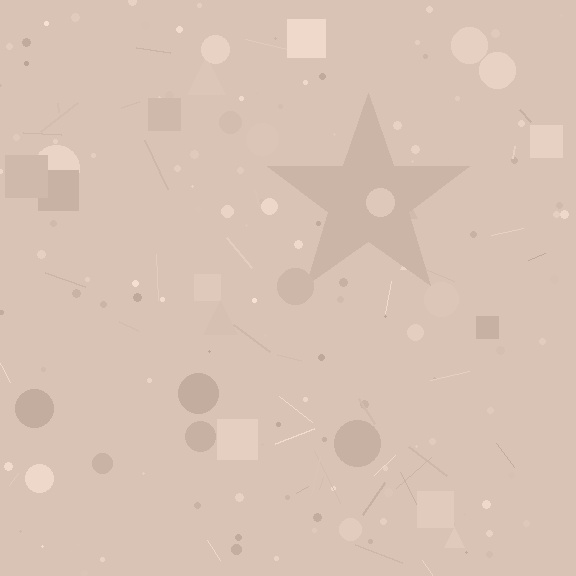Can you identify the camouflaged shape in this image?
The camouflaged shape is a star.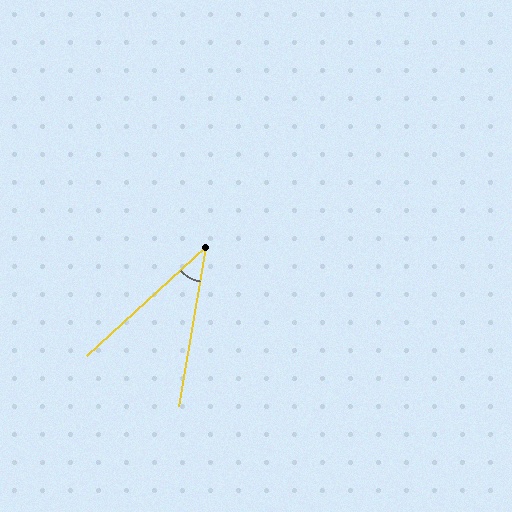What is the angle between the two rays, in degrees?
Approximately 38 degrees.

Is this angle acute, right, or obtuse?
It is acute.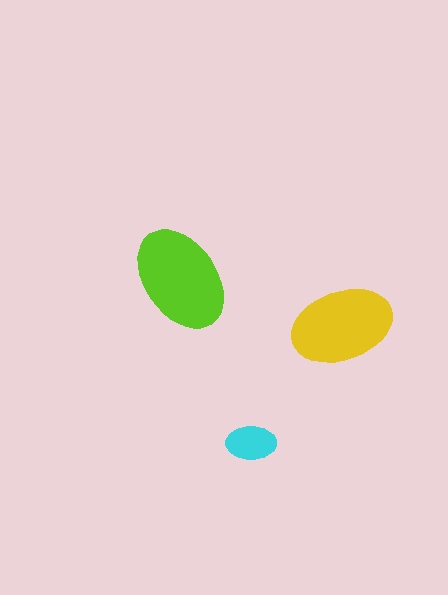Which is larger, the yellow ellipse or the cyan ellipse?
The yellow one.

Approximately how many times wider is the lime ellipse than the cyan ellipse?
About 2 times wider.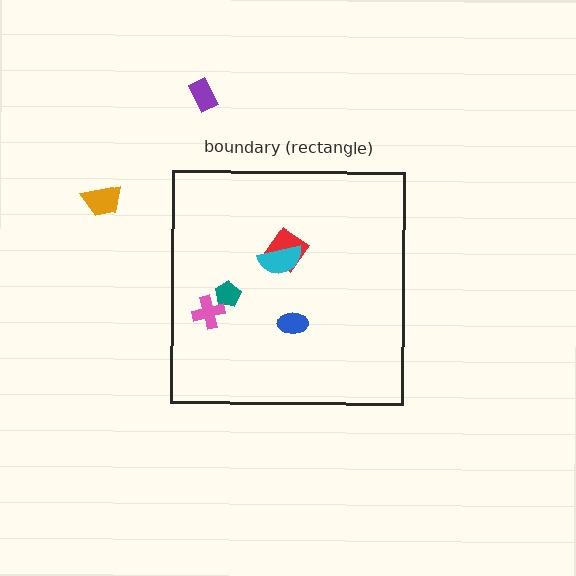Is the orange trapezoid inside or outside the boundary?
Outside.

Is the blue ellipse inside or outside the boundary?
Inside.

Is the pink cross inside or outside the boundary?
Inside.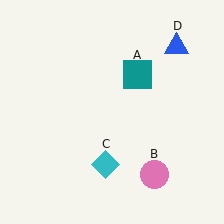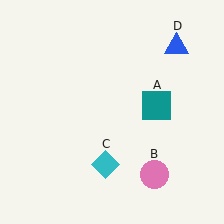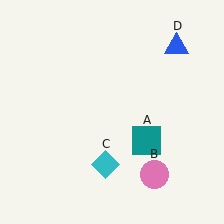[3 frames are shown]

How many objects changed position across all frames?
1 object changed position: teal square (object A).